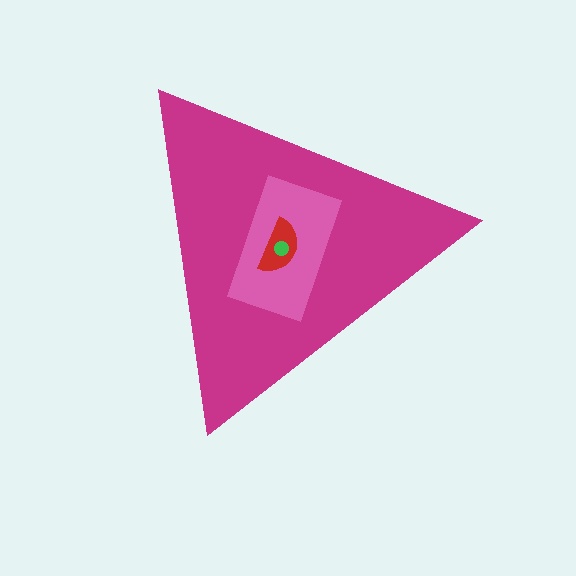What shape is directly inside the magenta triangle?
The pink rectangle.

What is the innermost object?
The green circle.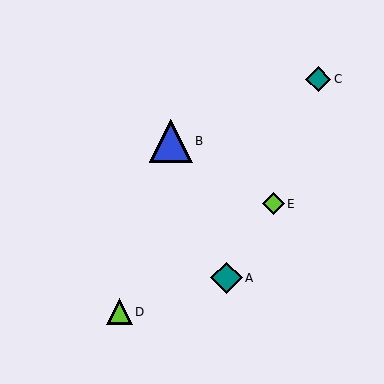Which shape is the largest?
The blue triangle (labeled B) is the largest.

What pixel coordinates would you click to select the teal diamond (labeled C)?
Click at (318, 79) to select the teal diamond C.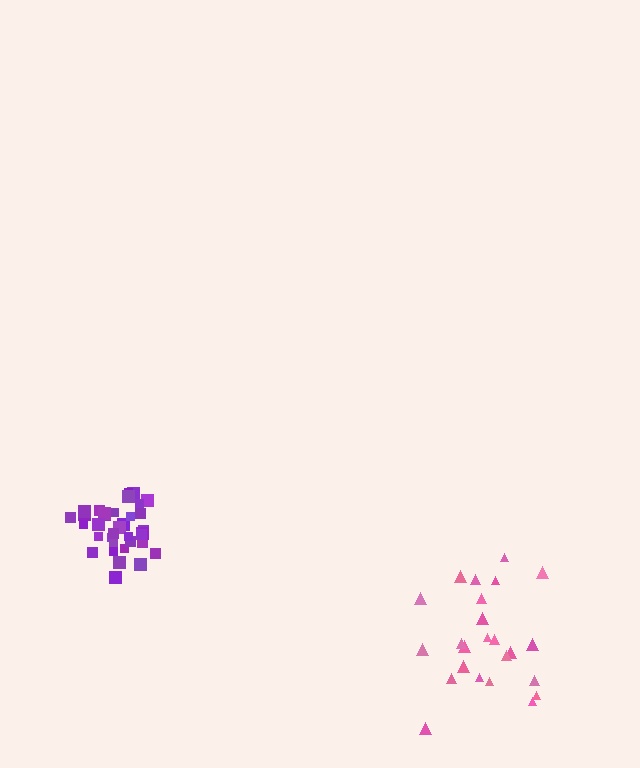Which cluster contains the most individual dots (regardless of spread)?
Purple (35).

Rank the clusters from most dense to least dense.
purple, pink.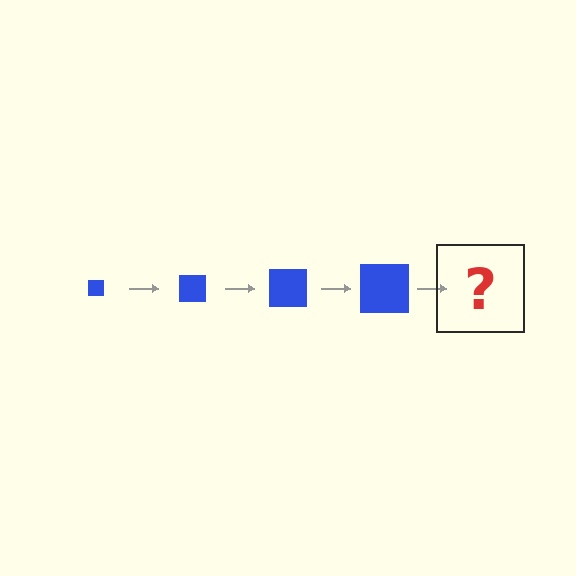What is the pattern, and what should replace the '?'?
The pattern is that the square gets progressively larger each step. The '?' should be a blue square, larger than the previous one.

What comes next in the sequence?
The next element should be a blue square, larger than the previous one.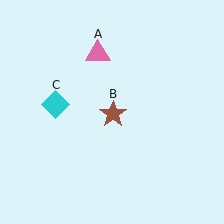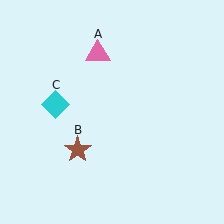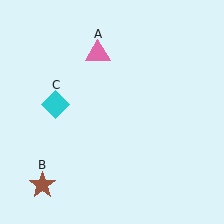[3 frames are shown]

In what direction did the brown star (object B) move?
The brown star (object B) moved down and to the left.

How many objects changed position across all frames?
1 object changed position: brown star (object B).